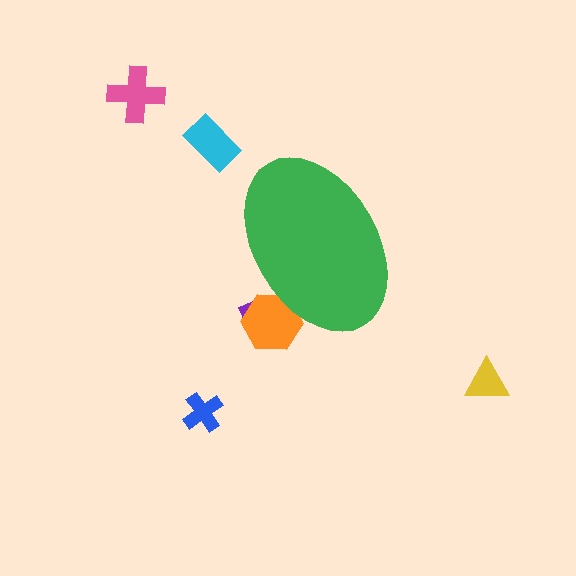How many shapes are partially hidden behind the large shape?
2 shapes are partially hidden.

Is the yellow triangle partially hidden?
No, the yellow triangle is fully visible.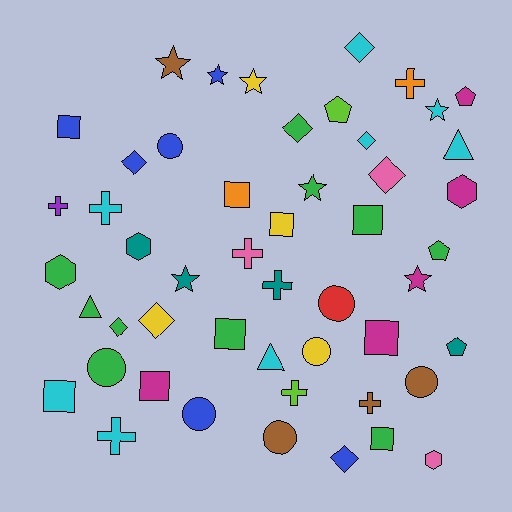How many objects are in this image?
There are 50 objects.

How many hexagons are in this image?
There are 4 hexagons.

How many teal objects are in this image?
There are 4 teal objects.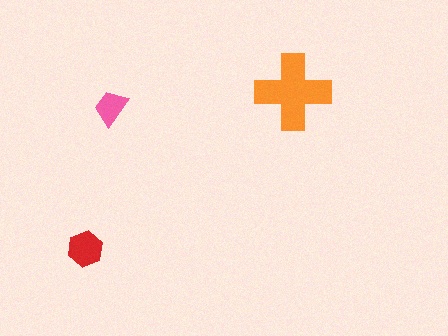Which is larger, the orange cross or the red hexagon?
The orange cross.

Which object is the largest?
The orange cross.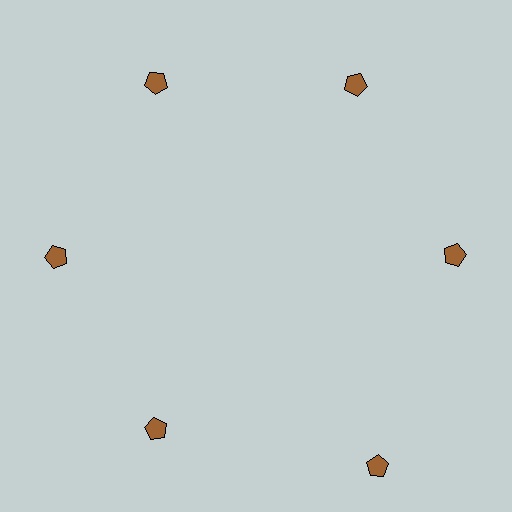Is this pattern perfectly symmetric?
No. The 6 brown pentagons are arranged in a ring, but one element near the 5 o'clock position is pushed outward from the center, breaking the 6-fold rotational symmetry.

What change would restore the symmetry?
The symmetry would be restored by moving it inward, back onto the ring so that all 6 pentagons sit at equal angles and equal distance from the center.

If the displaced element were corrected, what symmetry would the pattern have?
It would have 6-fold rotational symmetry — the pattern would map onto itself every 60 degrees.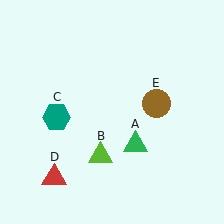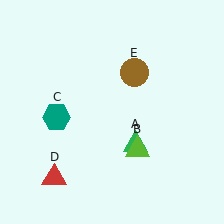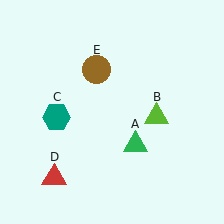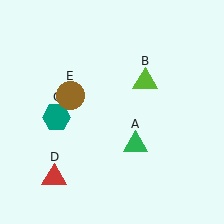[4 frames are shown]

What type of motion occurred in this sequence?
The lime triangle (object B), brown circle (object E) rotated counterclockwise around the center of the scene.